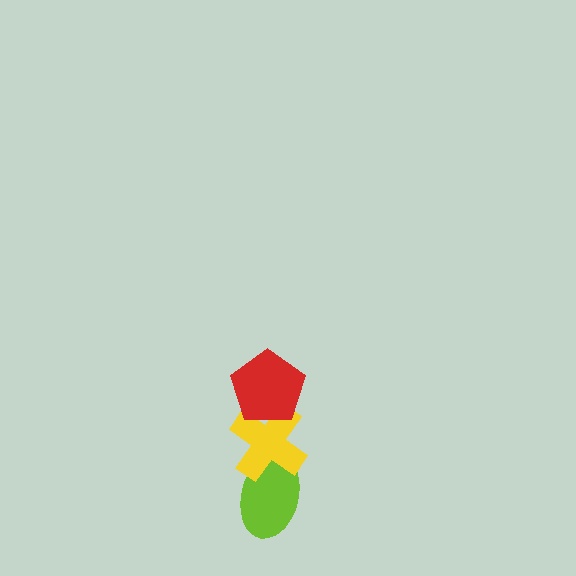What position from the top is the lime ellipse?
The lime ellipse is 3rd from the top.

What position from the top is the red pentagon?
The red pentagon is 1st from the top.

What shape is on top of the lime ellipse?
The yellow cross is on top of the lime ellipse.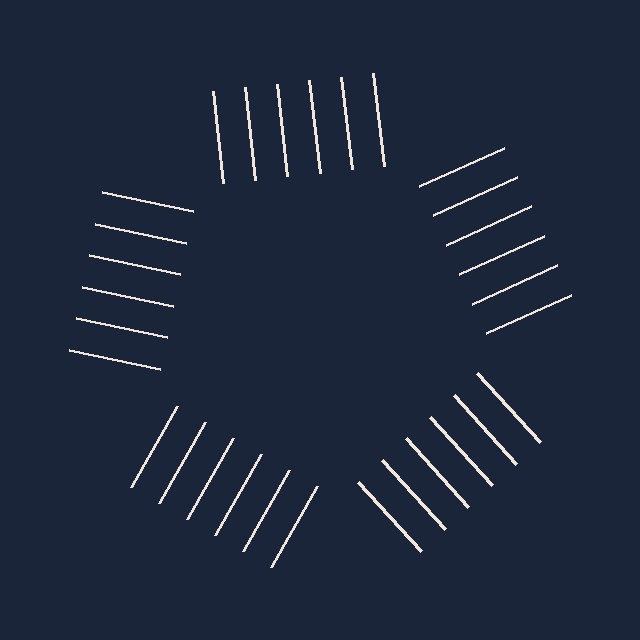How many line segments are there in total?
30 — 6 along each of the 5 edges.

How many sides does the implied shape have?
5 sides — the line-ends trace a pentagon.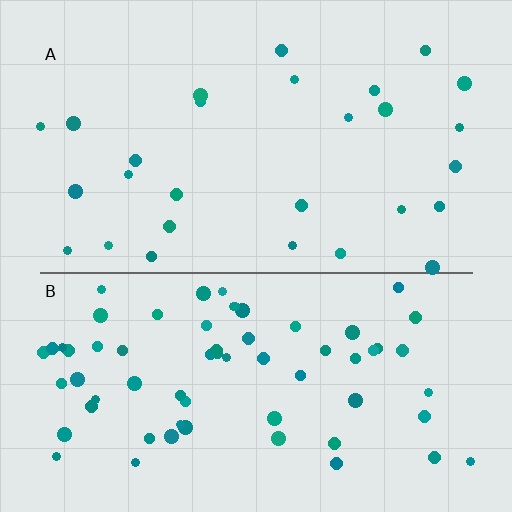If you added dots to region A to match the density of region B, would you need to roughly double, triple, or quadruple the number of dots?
Approximately double.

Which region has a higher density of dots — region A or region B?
B (the bottom).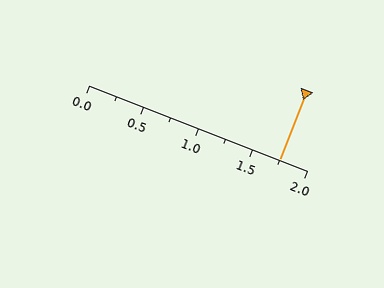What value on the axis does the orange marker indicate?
The marker indicates approximately 1.75.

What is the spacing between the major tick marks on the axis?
The major ticks are spaced 0.5 apart.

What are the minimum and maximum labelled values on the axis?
The axis runs from 0.0 to 2.0.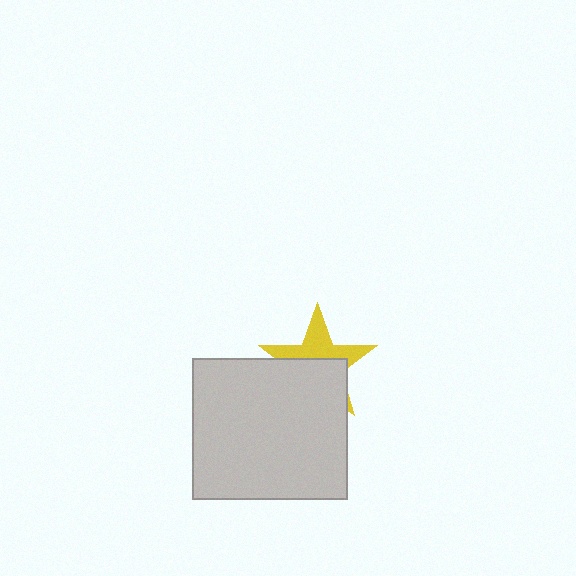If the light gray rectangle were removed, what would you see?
You would see the complete yellow star.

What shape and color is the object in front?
The object in front is a light gray rectangle.